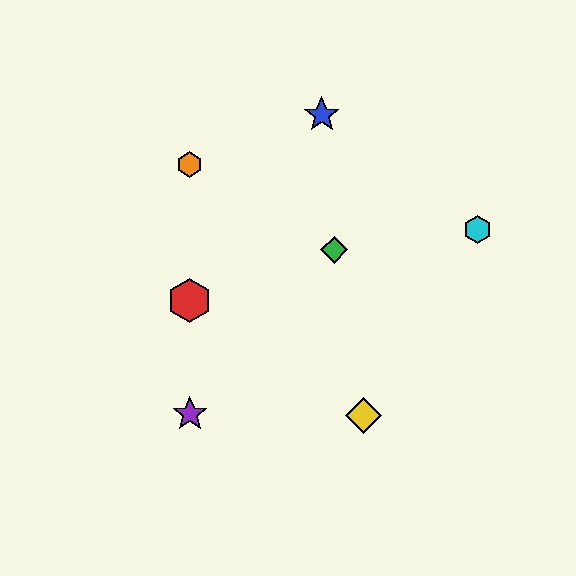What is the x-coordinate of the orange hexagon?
The orange hexagon is at x≈190.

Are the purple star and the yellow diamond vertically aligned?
No, the purple star is at x≈190 and the yellow diamond is at x≈363.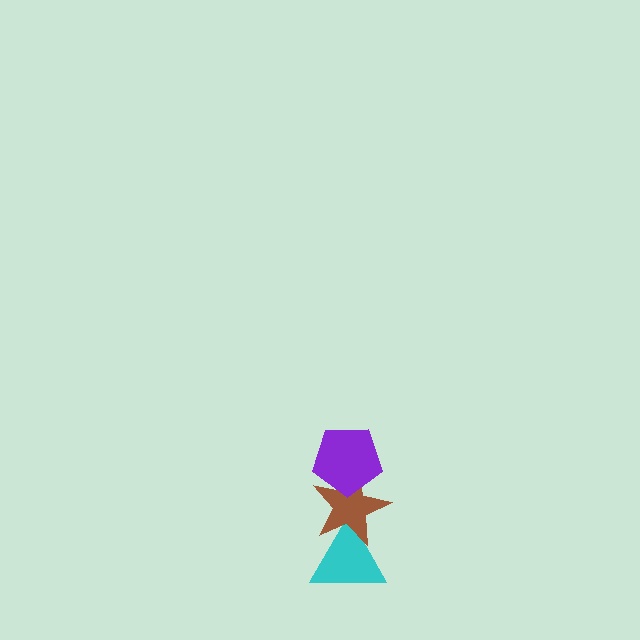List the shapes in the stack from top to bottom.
From top to bottom: the purple pentagon, the brown star, the cyan triangle.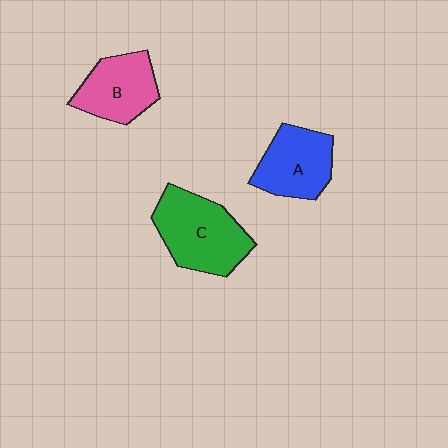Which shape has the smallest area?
Shape B (pink).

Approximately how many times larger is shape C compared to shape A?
Approximately 1.3 times.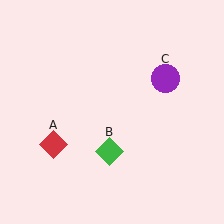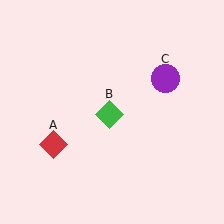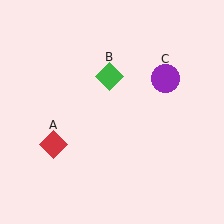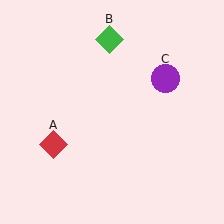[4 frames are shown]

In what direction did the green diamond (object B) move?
The green diamond (object B) moved up.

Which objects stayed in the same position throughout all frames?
Red diamond (object A) and purple circle (object C) remained stationary.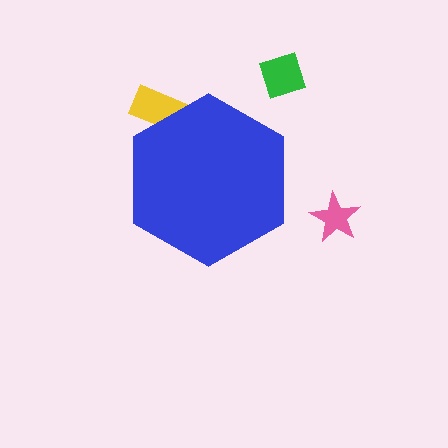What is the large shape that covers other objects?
A blue hexagon.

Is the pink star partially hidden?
No, the pink star is fully visible.